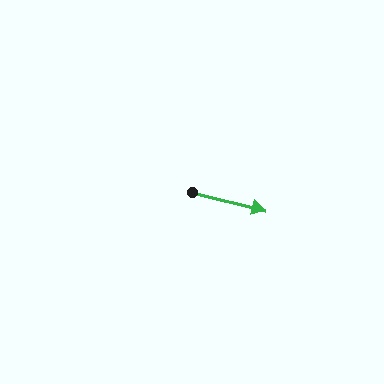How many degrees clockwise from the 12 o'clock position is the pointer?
Approximately 104 degrees.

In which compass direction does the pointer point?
East.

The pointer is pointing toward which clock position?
Roughly 3 o'clock.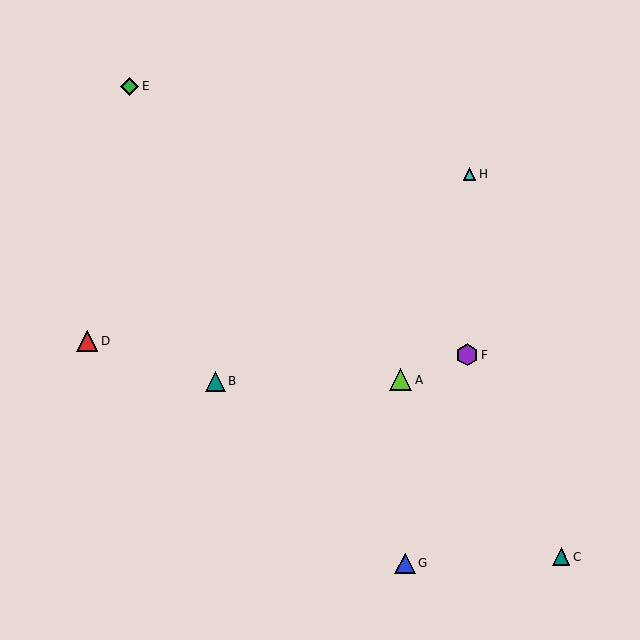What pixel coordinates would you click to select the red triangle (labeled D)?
Click at (87, 341) to select the red triangle D.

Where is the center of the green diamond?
The center of the green diamond is at (130, 86).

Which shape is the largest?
The purple hexagon (labeled F) is the largest.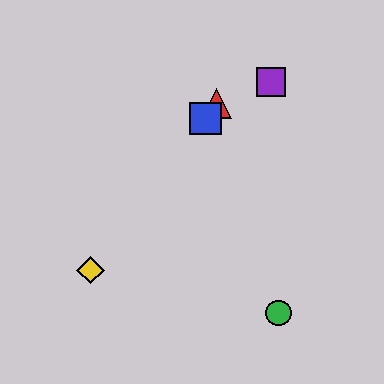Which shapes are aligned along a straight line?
The red triangle, the blue square, the yellow diamond are aligned along a straight line.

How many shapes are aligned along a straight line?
3 shapes (the red triangle, the blue square, the yellow diamond) are aligned along a straight line.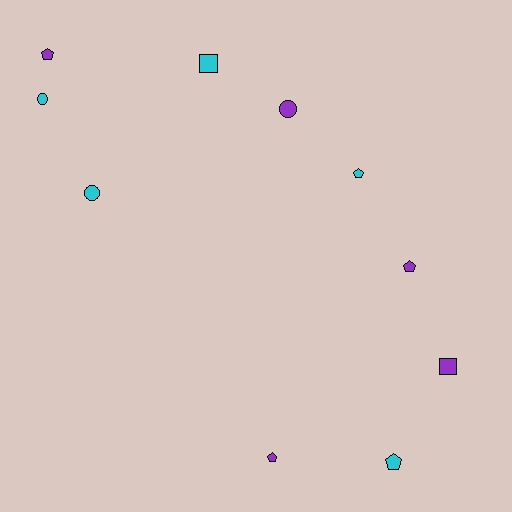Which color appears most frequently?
Purple, with 5 objects.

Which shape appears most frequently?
Pentagon, with 5 objects.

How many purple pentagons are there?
There are 3 purple pentagons.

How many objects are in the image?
There are 10 objects.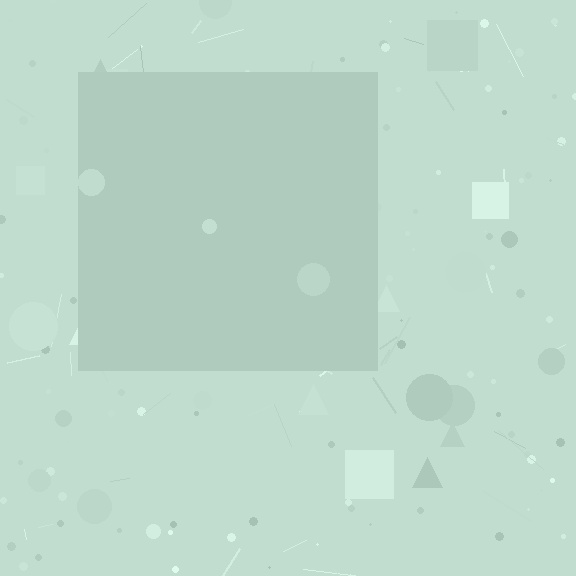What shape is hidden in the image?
A square is hidden in the image.